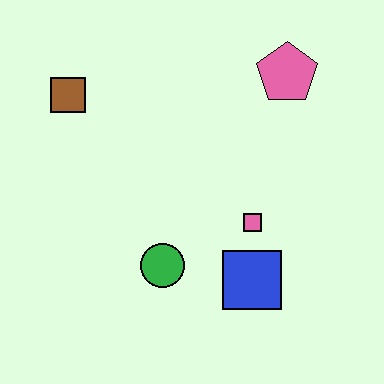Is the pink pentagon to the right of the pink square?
Yes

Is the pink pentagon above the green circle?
Yes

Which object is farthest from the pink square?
The brown square is farthest from the pink square.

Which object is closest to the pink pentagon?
The pink square is closest to the pink pentagon.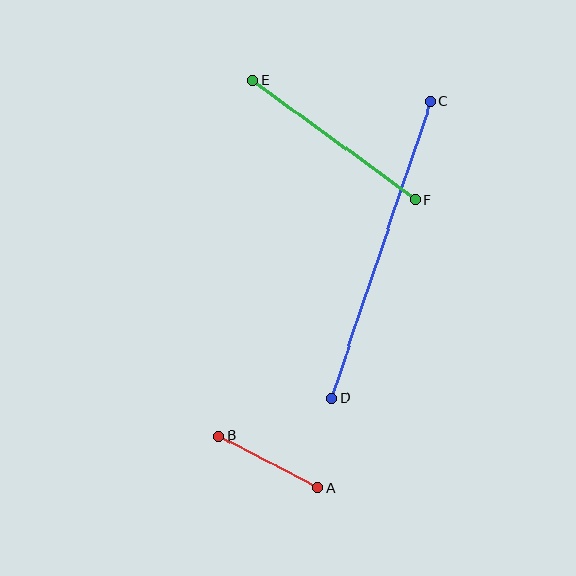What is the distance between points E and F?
The distance is approximately 201 pixels.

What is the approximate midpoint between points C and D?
The midpoint is at approximately (381, 250) pixels.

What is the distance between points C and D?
The distance is approximately 313 pixels.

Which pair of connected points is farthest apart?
Points C and D are farthest apart.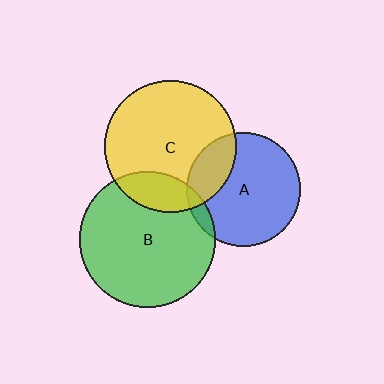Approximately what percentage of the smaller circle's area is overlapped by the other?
Approximately 20%.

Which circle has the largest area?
Circle B (green).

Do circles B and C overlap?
Yes.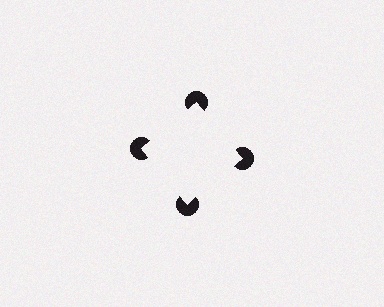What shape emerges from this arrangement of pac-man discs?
An illusory square — its edges are inferred from the aligned wedge cuts in the pac-man discs, not physically drawn.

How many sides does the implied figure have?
4 sides.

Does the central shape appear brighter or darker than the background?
It typically appears slightly brighter than the background, even though no actual brightness change is drawn.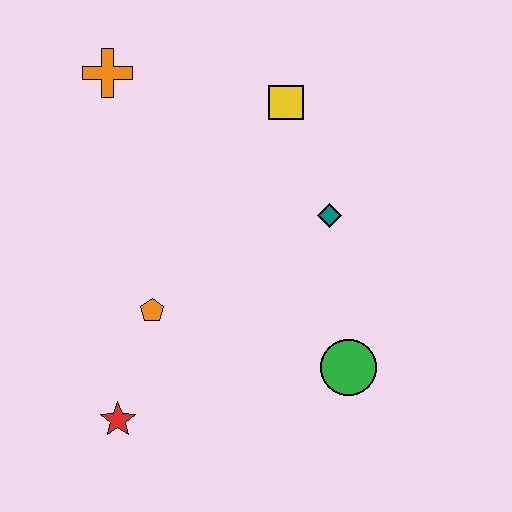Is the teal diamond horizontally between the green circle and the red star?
Yes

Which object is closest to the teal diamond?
The yellow square is closest to the teal diamond.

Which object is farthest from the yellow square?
The red star is farthest from the yellow square.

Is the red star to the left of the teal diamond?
Yes